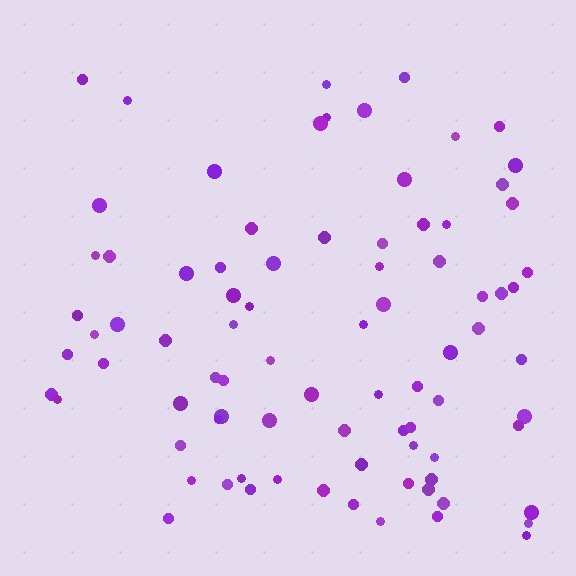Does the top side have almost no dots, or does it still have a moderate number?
Still a moderate number, just noticeably fewer than the bottom.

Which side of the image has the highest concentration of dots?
The bottom.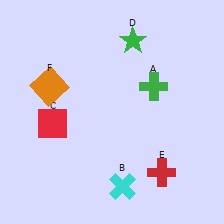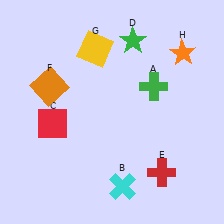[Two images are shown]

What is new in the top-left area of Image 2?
A yellow square (G) was added in the top-left area of Image 2.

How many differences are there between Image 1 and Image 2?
There are 2 differences between the two images.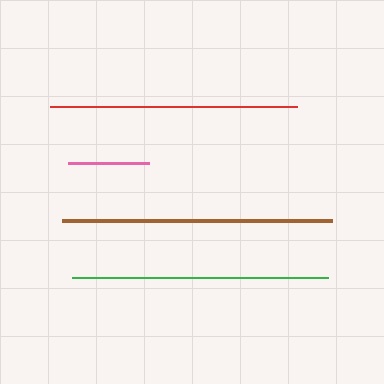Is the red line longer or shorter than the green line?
The green line is longer than the red line.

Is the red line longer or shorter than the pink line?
The red line is longer than the pink line.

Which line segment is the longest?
The brown line is the longest at approximately 271 pixels.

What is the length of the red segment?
The red segment is approximately 247 pixels long.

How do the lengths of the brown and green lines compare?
The brown and green lines are approximately the same length.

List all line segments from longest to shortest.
From longest to shortest: brown, green, red, pink.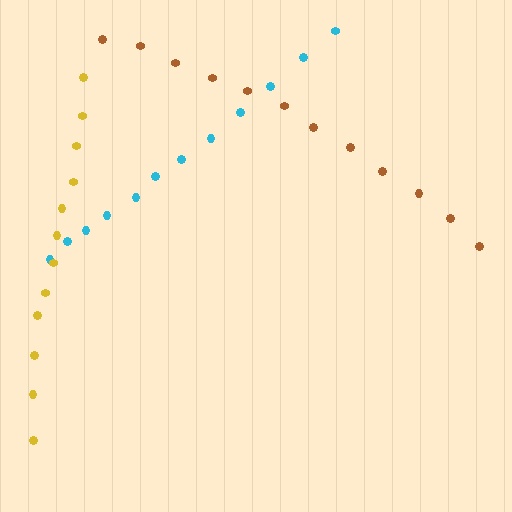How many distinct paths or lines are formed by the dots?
There are 3 distinct paths.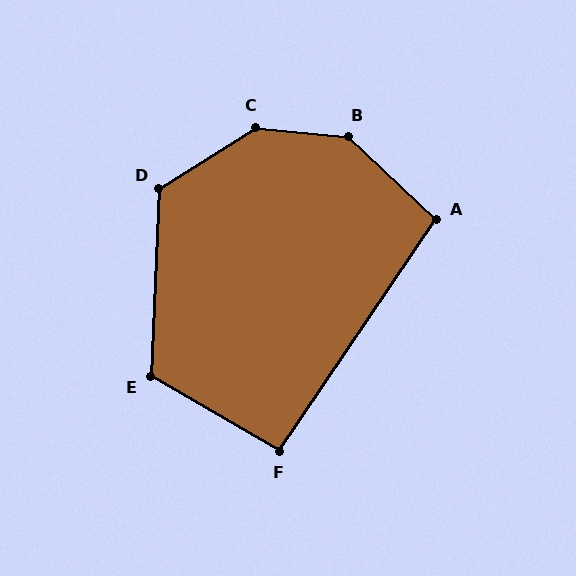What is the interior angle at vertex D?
Approximately 124 degrees (obtuse).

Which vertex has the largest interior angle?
C, at approximately 143 degrees.